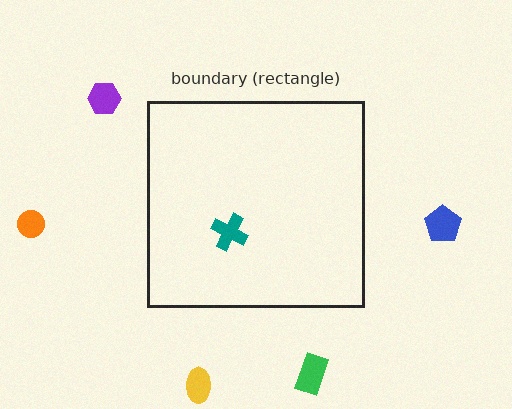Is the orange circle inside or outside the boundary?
Outside.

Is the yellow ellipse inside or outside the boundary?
Outside.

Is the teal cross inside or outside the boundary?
Inside.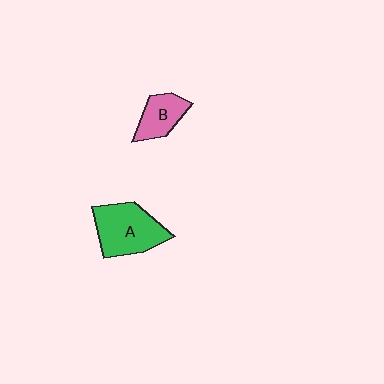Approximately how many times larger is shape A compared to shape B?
Approximately 1.8 times.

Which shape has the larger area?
Shape A (green).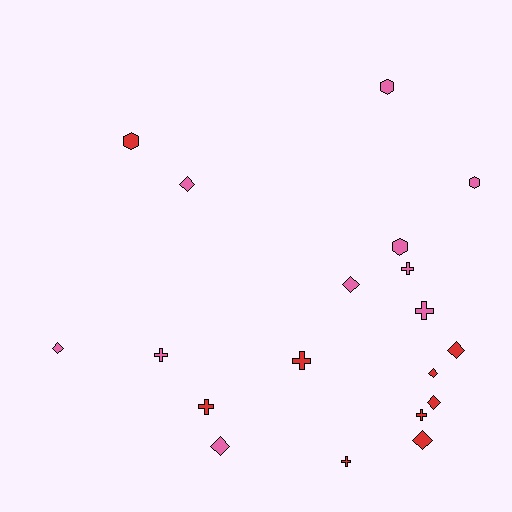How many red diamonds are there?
There are 4 red diamonds.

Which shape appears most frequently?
Diamond, with 8 objects.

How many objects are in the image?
There are 19 objects.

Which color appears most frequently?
Pink, with 10 objects.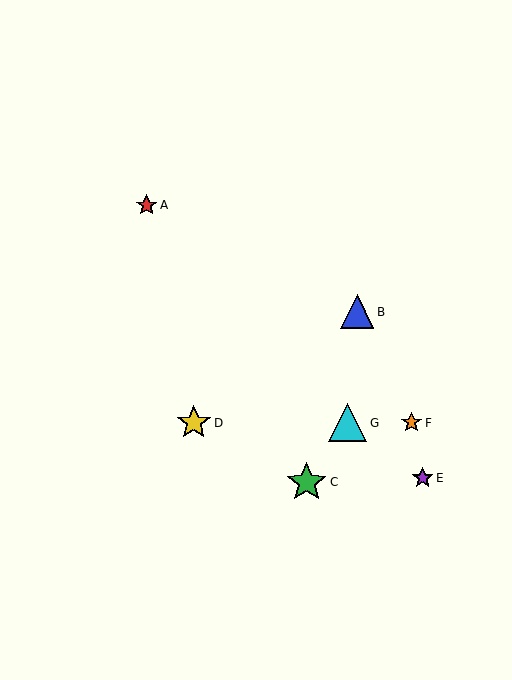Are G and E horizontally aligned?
No, G is at y≈423 and E is at y≈478.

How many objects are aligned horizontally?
3 objects (D, F, G) are aligned horizontally.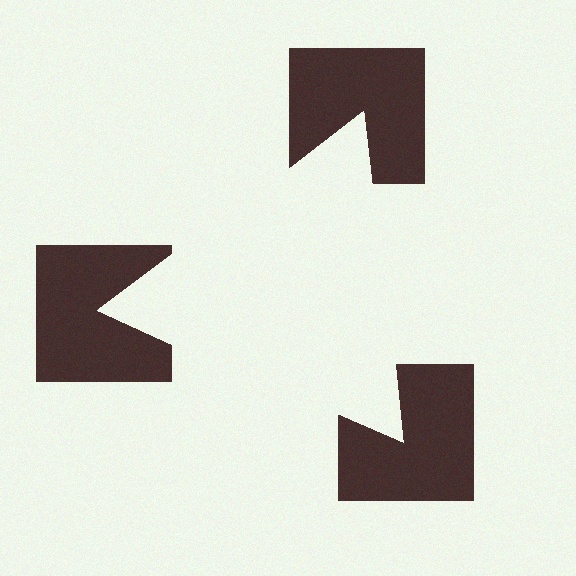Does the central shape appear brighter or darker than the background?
It typically appears slightly brighter than the background, even though no actual brightness change is drawn.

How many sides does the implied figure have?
3 sides.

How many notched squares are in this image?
There are 3 — one at each vertex of the illusory triangle.